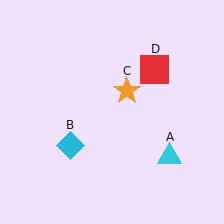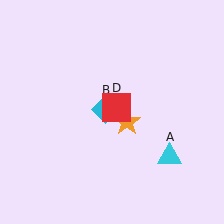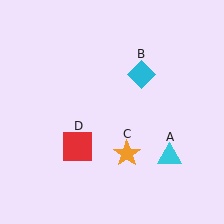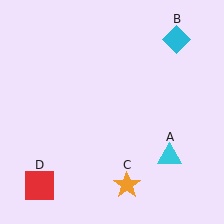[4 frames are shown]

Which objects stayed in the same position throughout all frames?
Cyan triangle (object A) remained stationary.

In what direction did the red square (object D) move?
The red square (object D) moved down and to the left.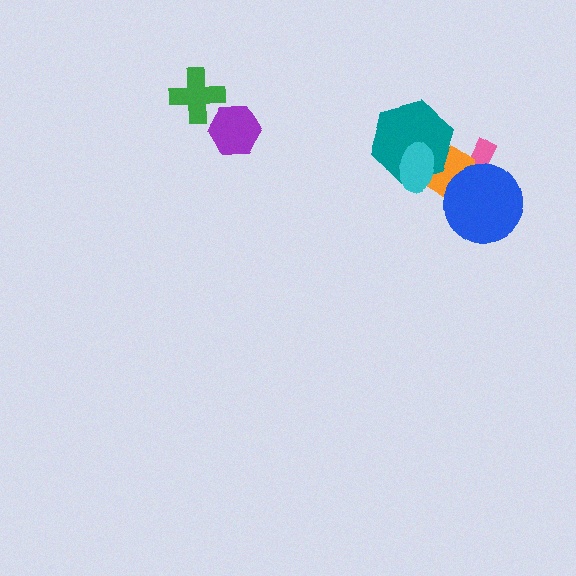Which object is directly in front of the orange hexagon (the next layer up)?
The teal hexagon is directly in front of the orange hexagon.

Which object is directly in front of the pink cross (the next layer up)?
The orange hexagon is directly in front of the pink cross.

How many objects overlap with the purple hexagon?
0 objects overlap with the purple hexagon.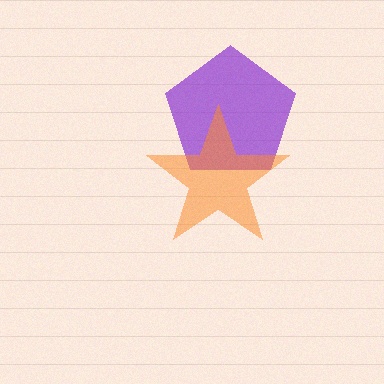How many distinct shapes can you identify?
There are 2 distinct shapes: a purple pentagon, an orange star.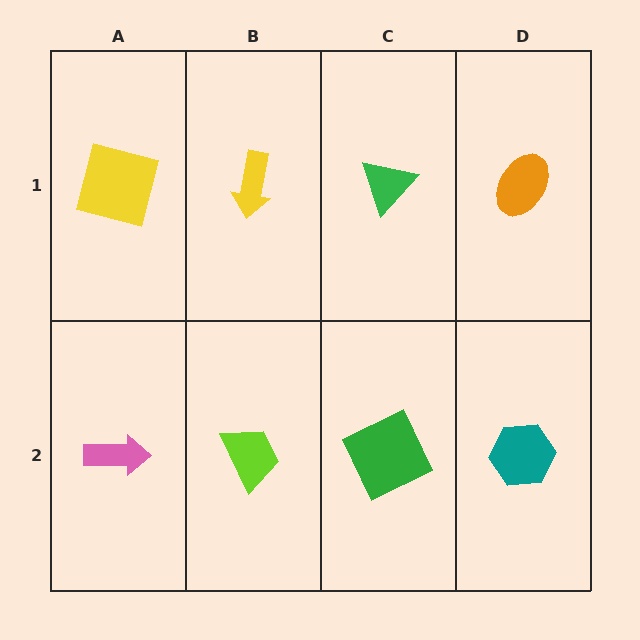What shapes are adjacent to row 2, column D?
An orange ellipse (row 1, column D), a green square (row 2, column C).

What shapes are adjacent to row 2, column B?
A yellow arrow (row 1, column B), a pink arrow (row 2, column A), a green square (row 2, column C).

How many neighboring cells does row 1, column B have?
3.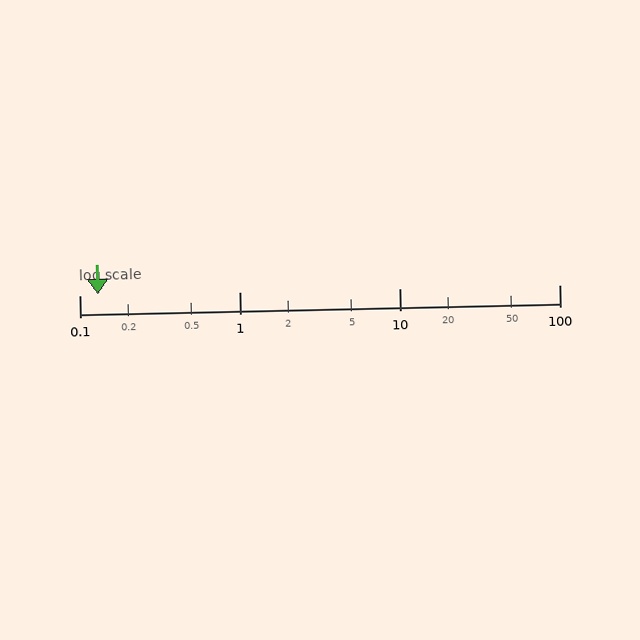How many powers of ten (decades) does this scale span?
The scale spans 3 decades, from 0.1 to 100.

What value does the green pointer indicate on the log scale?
The pointer indicates approximately 0.13.